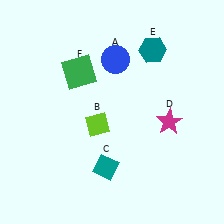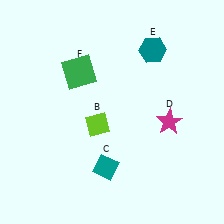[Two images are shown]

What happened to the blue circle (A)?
The blue circle (A) was removed in Image 2. It was in the top-right area of Image 1.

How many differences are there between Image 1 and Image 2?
There is 1 difference between the two images.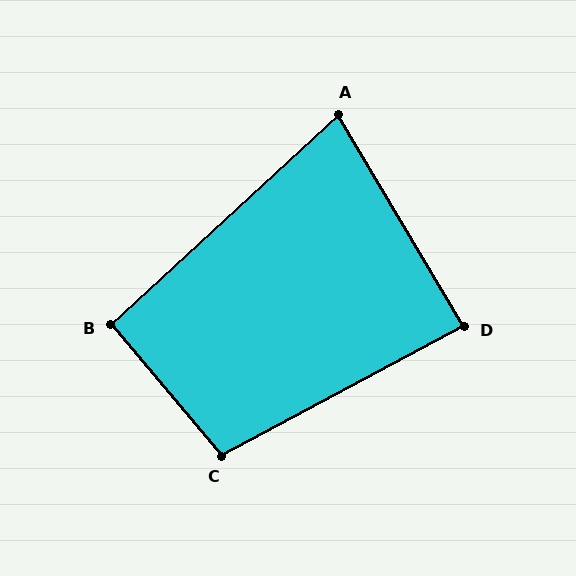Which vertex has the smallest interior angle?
A, at approximately 78 degrees.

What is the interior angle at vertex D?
Approximately 87 degrees (approximately right).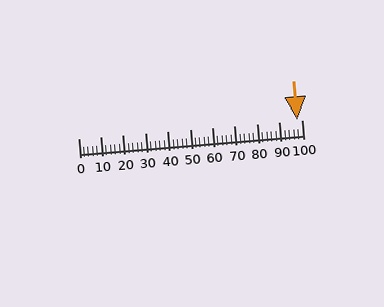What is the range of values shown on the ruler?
The ruler shows values from 0 to 100.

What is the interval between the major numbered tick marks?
The major tick marks are spaced 10 units apart.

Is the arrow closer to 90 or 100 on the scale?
The arrow is closer to 100.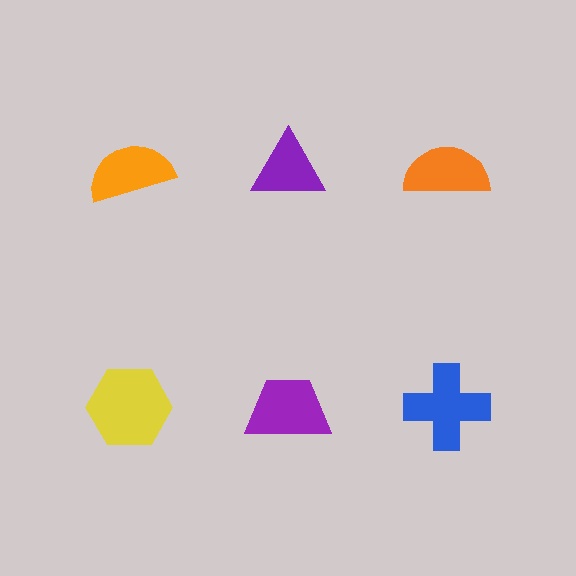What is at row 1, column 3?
An orange semicircle.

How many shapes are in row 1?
3 shapes.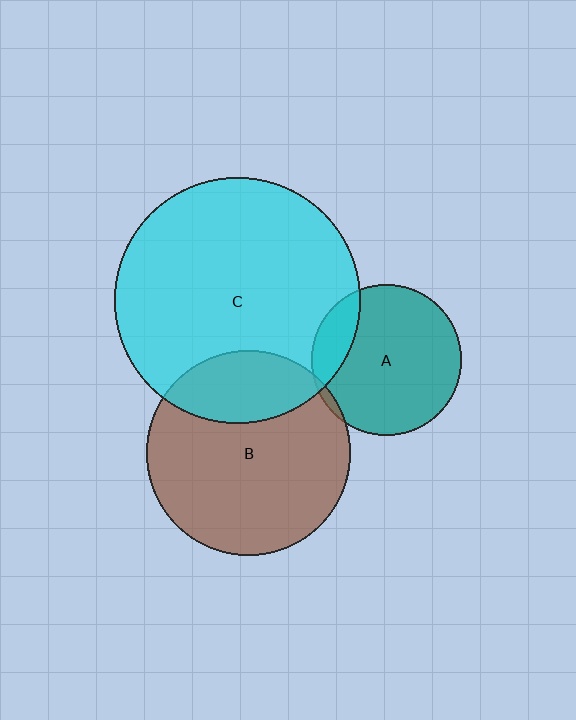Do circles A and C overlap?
Yes.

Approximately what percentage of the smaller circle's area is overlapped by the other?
Approximately 15%.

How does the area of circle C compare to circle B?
Approximately 1.5 times.